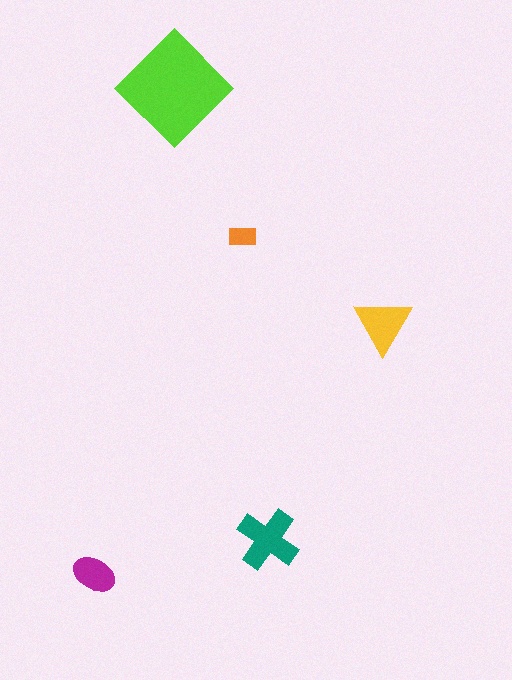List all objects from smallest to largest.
The orange rectangle, the magenta ellipse, the yellow triangle, the teal cross, the lime diamond.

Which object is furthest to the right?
The yellow triangle is rightmost.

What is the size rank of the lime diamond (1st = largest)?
1st.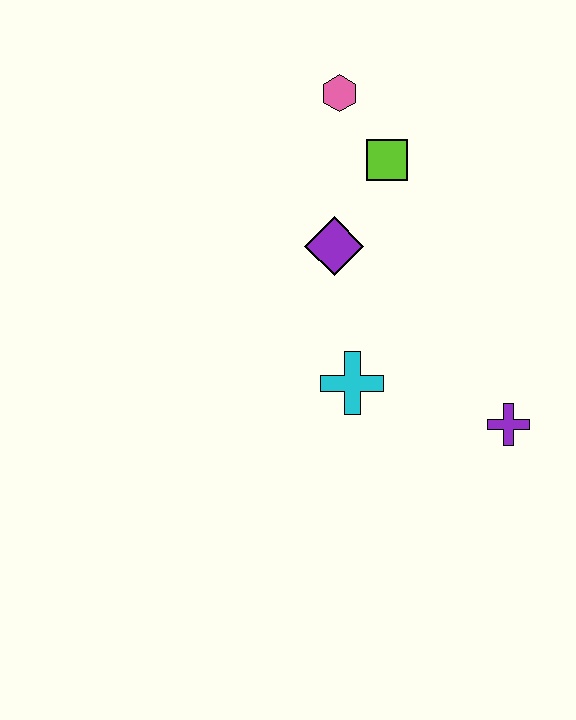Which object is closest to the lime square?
The pink hexagon is closest to the lime square.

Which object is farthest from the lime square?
The purple cross is farthest from the lime square.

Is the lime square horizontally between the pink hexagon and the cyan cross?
No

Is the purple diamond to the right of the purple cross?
No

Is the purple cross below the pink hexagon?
Yes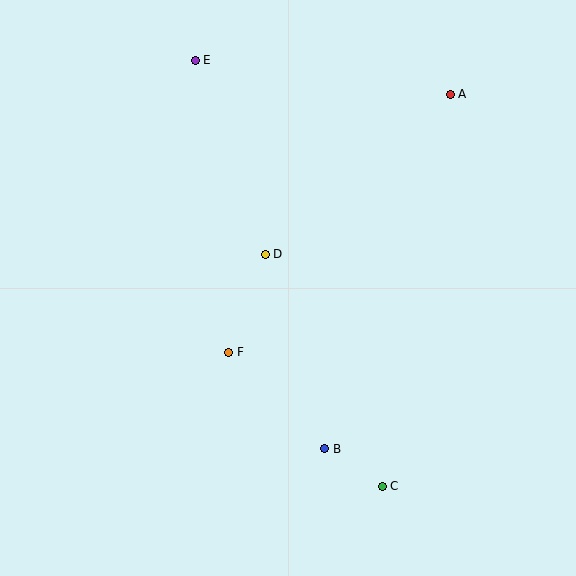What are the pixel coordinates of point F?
Point F is at (229, 352).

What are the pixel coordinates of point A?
Point A is at (450, 94).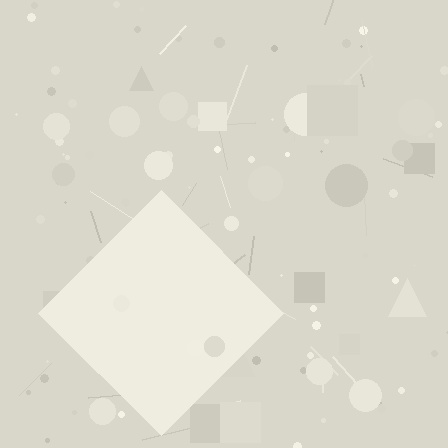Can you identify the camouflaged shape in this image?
The camouflaged shape is a diamond.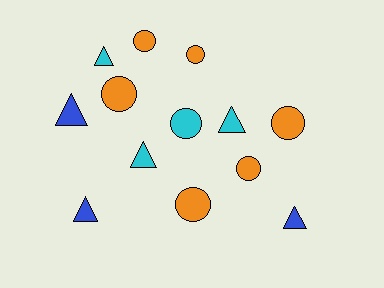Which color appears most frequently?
Orange, with 6 objects.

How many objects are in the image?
There are 13 objects.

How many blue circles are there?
There are no blue circles.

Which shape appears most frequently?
Circle, with 7 objects.